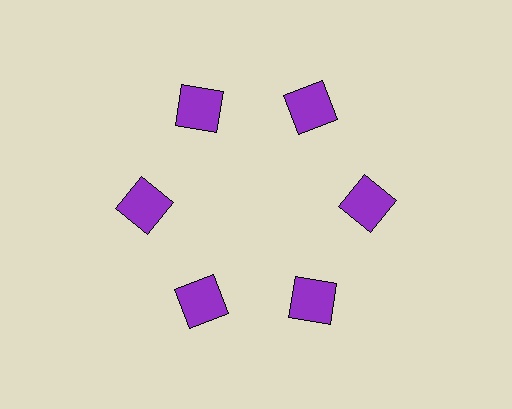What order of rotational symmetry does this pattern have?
This pattern has 6-fold rotational symmetry.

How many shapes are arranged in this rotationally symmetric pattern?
There are 6 shapes, arranged in 6 groups of 1.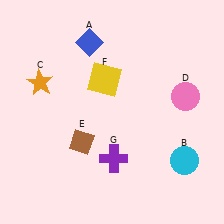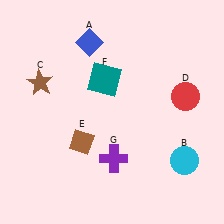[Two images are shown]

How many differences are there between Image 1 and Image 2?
There are 3 differences between the two images.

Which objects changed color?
C changed from orange to brown. D changed from pink to red. F changed from yellow to teal.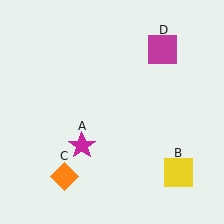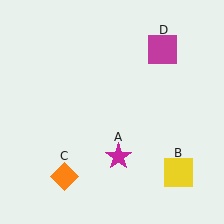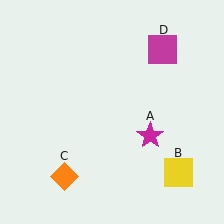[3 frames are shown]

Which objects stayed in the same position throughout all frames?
Yellow square (object B) and orange diamond (object C) and magenta square (object D) remained stationary.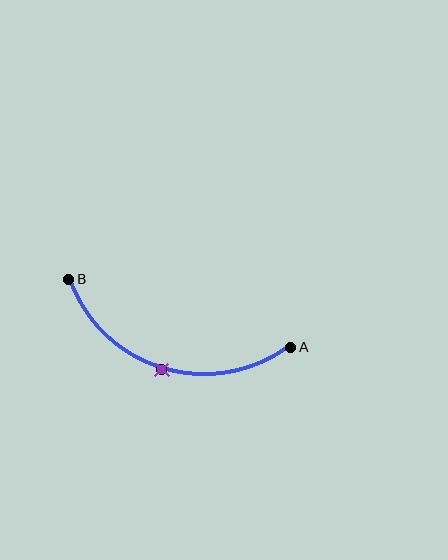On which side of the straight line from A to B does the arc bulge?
The arc bulges below the straight line connecting A and B.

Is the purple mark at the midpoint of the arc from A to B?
Yes. The purple mark lies on the arc at equal arc-length from both A and B — it is the arc midpoint.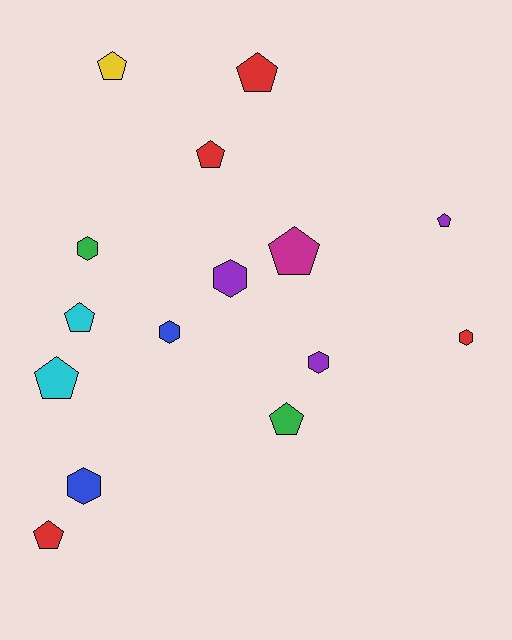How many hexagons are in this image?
There are 6 hexagons.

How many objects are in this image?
There are 15 objects.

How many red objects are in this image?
There are 4 red objects.